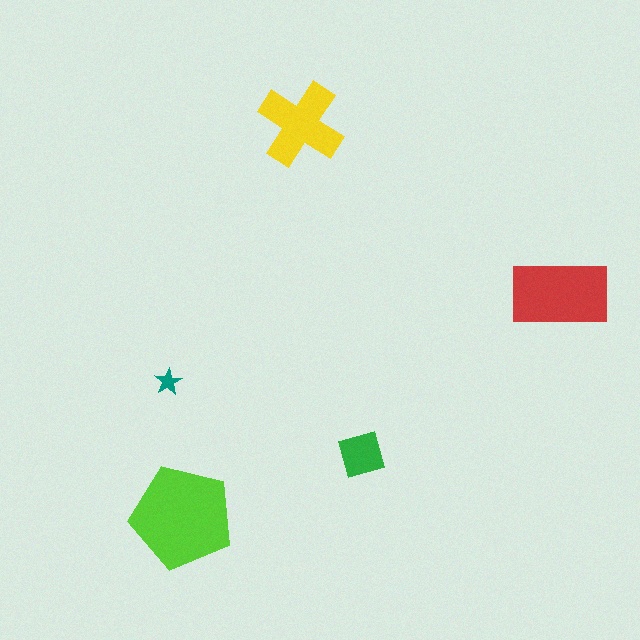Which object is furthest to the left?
The teal star is leftmost.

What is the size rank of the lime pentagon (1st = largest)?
1st.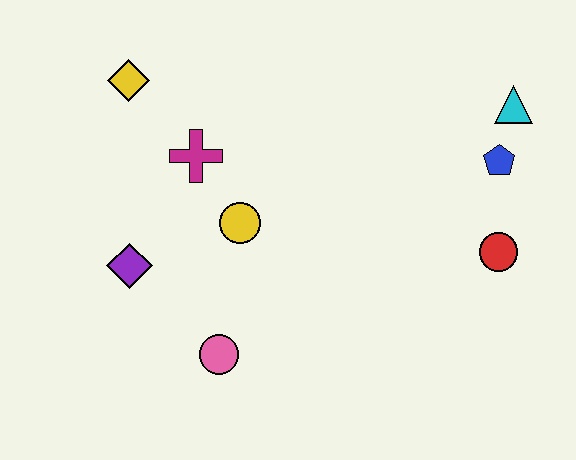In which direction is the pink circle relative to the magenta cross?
The pink circle is below the magenta cross.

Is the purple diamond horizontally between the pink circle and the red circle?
No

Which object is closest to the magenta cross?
The yellow circle is closest to the magenta cross.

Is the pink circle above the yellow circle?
No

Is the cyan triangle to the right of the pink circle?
Yes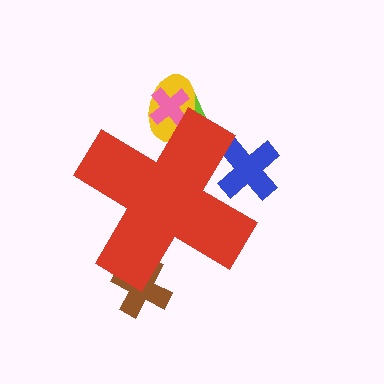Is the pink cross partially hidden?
Yes, the pink cross is partially hidden behind the red cross.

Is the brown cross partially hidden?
Yes, the brown cross is partially hidden behind the red cross.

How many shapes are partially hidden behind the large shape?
5 shapes are partially hidden.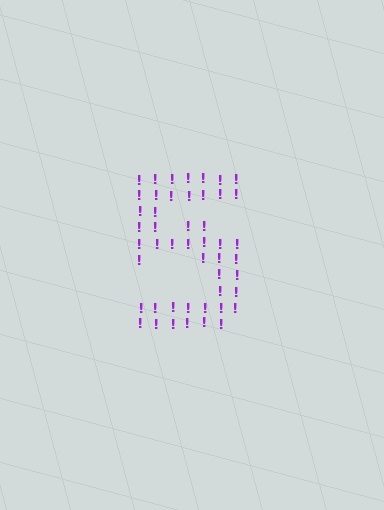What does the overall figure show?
The overall figure shows the digit 5.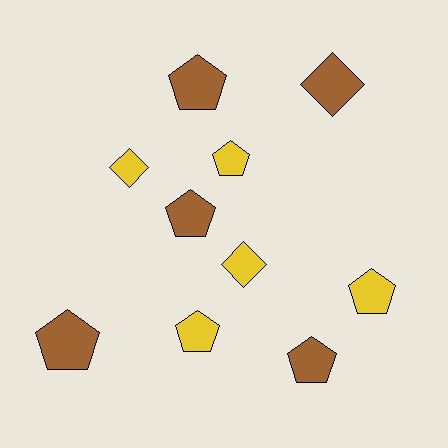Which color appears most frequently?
Brown, with 5 objects.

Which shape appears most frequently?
Pentagon, with 7 objects.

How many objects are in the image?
There are 10 objects.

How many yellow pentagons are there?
There are 3 yellow pentagons.